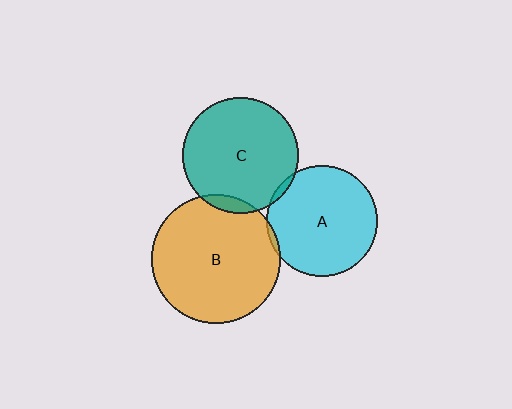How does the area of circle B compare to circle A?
Approximately 1.4 times.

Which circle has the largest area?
Circle B (orange).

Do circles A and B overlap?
Yes.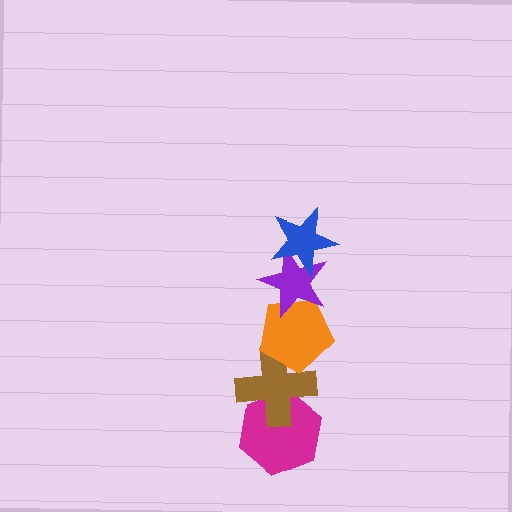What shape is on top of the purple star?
The blue star is on top of the purple star.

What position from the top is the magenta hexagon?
The magenta hexagon is 5th from the top.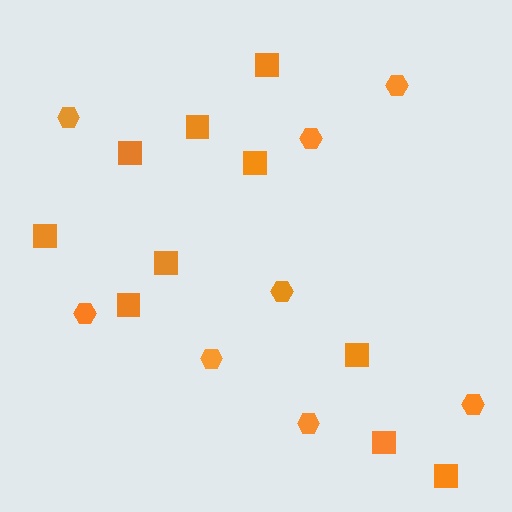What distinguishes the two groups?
There are 2 groups: one group of hexagons (8) and one group of squares (10).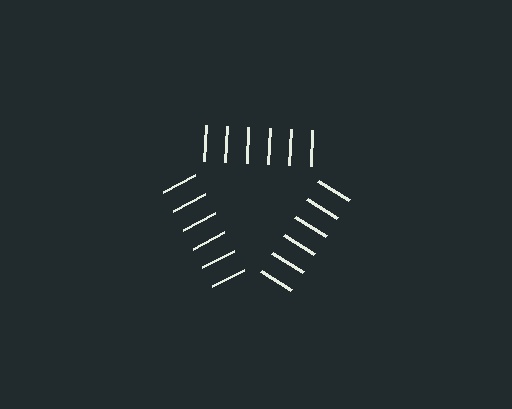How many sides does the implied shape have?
3 sides — the line-ends trace a triangle.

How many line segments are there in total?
18 — 6 along each of the 3 edges.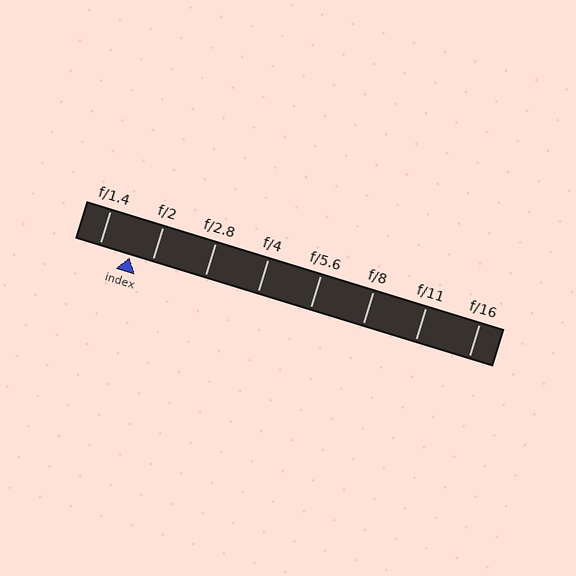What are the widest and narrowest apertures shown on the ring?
The widest aperture shown is f/1.4 and the narrowest is f/16.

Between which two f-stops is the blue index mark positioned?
The index mark is between f/1.4 and f/2.